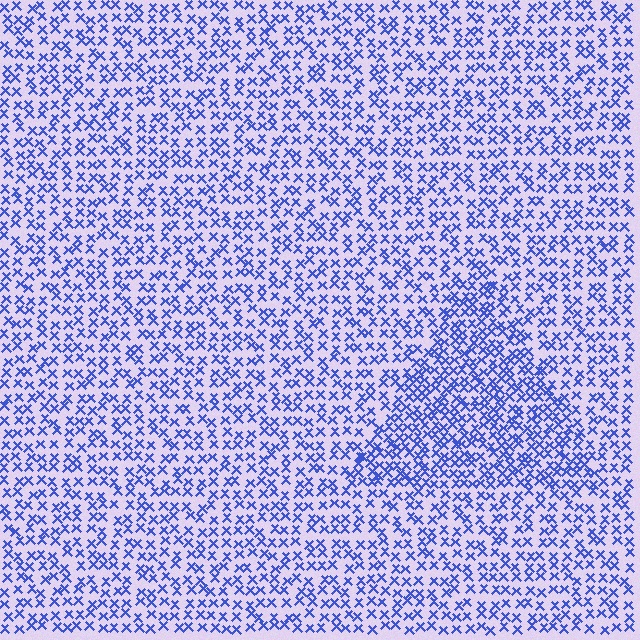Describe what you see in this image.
The image contains small blue elements arranged at two different densities. A triangle-shaped region is visible where the elements are more densely packed than the surrounding area.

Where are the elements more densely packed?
The elements are more densely packed inside the triangle boundary.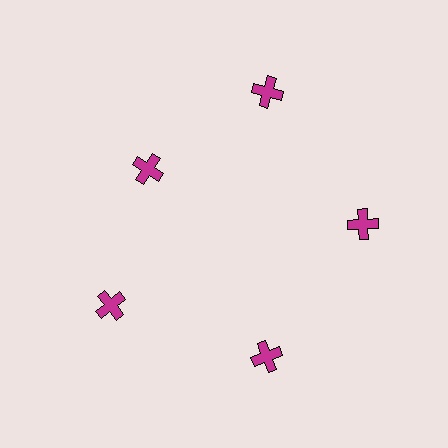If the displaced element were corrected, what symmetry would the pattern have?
It would have 5-fold rotational symmetry — the pattern would map onto itself every 72 degrees.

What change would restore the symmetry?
The symmetry would be restored by moving it outward, back onto the ring so that all 5 crosses sit at equal angles and equal distance from the center.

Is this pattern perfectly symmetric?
No. The 5 magenta crosses are arranged in a ring, but one element near the 10 o'clock position is pulled inward toward the center, breaking the 5-fold rotational symmetry.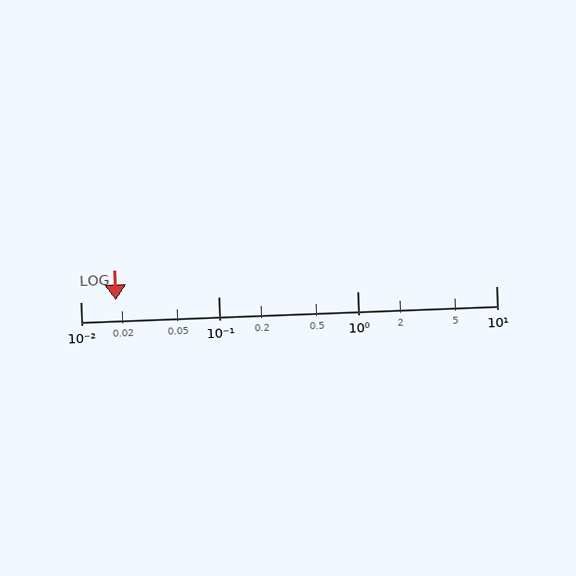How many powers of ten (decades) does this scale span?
The scale spans 3 decades, from 0.01 to 10.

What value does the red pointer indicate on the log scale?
The pointer indicates approximately 0.018.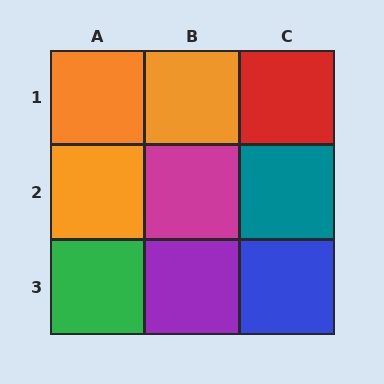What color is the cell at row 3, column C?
Blue.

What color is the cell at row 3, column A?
Green.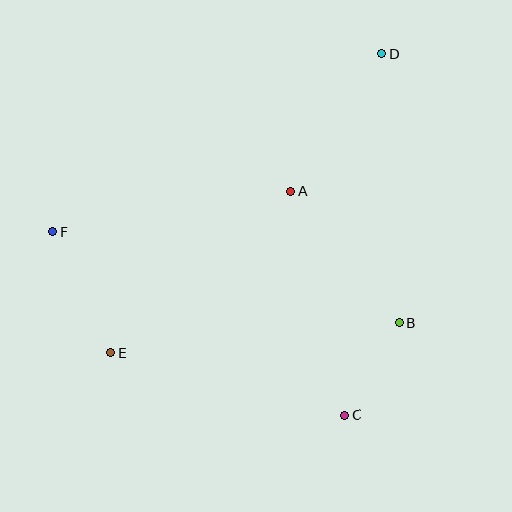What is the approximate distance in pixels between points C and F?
The distance between C and F is approximately 344 pixels.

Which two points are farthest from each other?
Points D and E are farthest from each other.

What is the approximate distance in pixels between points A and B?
The distance between A and B is approximately 171 pixels.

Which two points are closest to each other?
Points B and C are closest to each other.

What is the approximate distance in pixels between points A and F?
The distance between A and F is approximately 241 pixels.